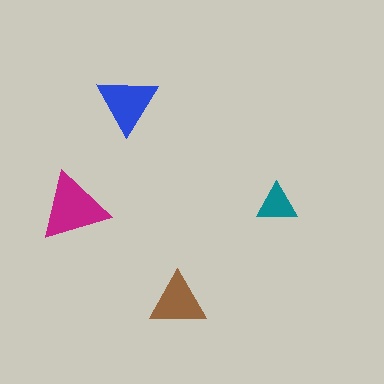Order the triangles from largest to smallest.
the magenta one, the blue one, the brown one, the teal one.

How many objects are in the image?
There are 4 objects in the image.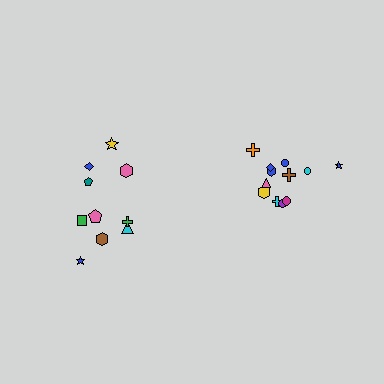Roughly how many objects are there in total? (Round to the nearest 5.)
Roughly 20 objects in total.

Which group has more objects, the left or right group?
The right group.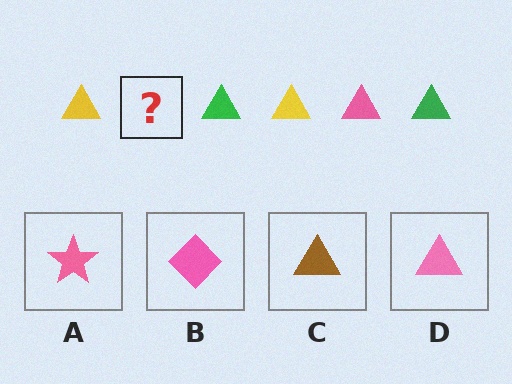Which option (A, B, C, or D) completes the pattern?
D.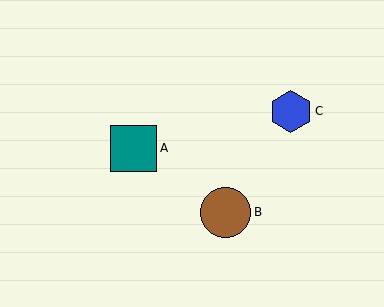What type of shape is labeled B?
Shape B is a brown circle.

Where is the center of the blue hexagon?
The center of the blue hexagon is at (291, 111).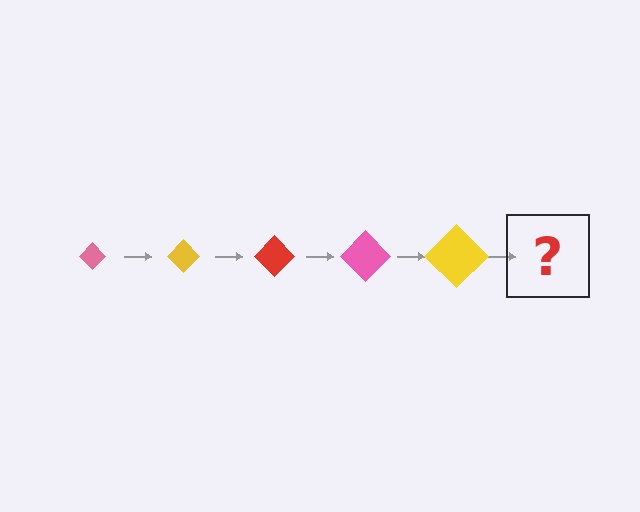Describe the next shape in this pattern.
It should be a red diamond, larger than the previous one.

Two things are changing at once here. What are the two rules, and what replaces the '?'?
The two rules are that the diamond grows larger each step and the color cycles through pink, yellow, and red. The '?' should be a red diamond, larger than the previous one.